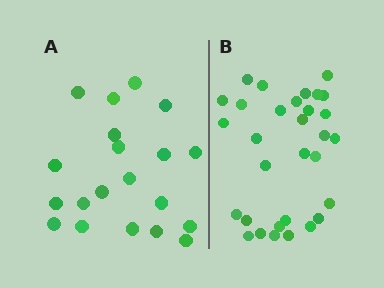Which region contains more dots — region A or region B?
Region B (the right region) has more dots.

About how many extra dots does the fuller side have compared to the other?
Region B has roughly 12 or so more dots than region A.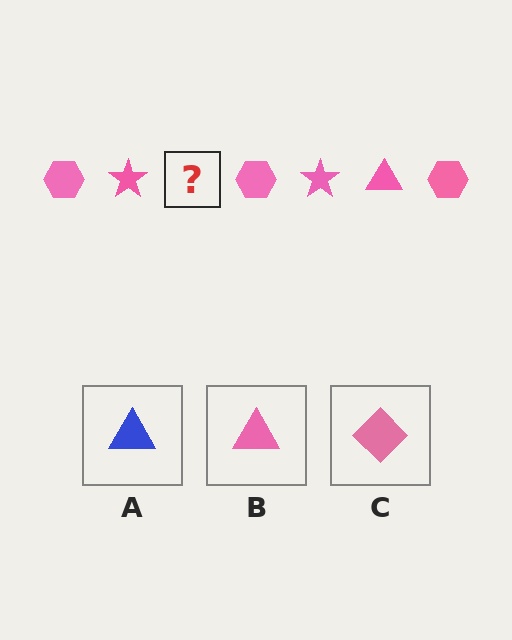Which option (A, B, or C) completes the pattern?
B.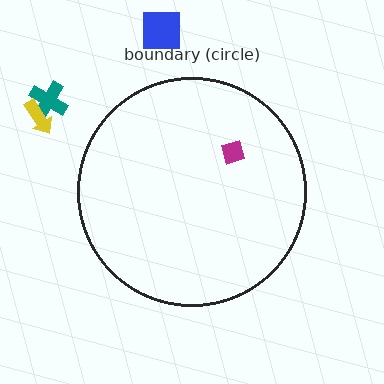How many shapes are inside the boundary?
1 inside, 3 outside.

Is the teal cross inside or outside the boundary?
Outside.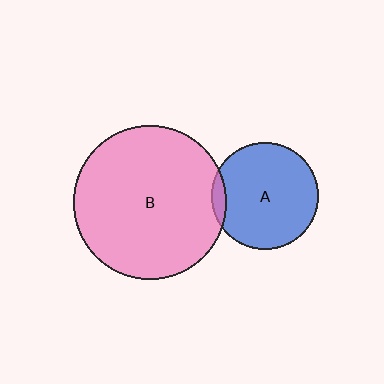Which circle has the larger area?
Circle B (pink).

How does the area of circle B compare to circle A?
Approximately 2.1 times.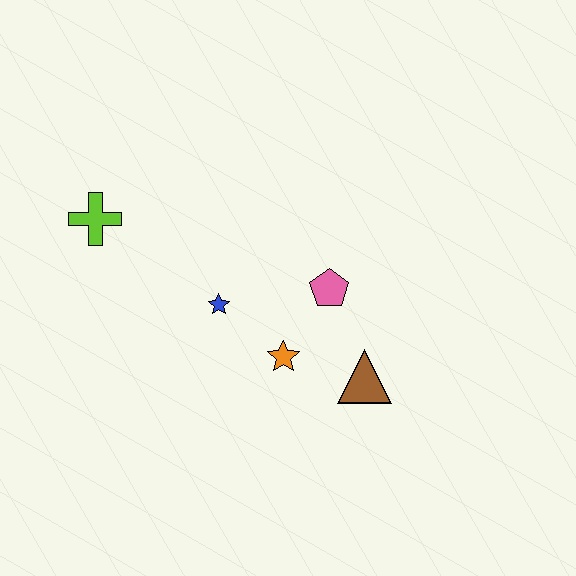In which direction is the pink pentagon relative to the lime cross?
The pink pentagon is to the right of the lime cross.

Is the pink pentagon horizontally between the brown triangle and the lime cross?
Yes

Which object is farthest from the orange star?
The lime cross is farthest from the orange star.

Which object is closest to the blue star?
The orange star is closest to the blue star.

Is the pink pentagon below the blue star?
No